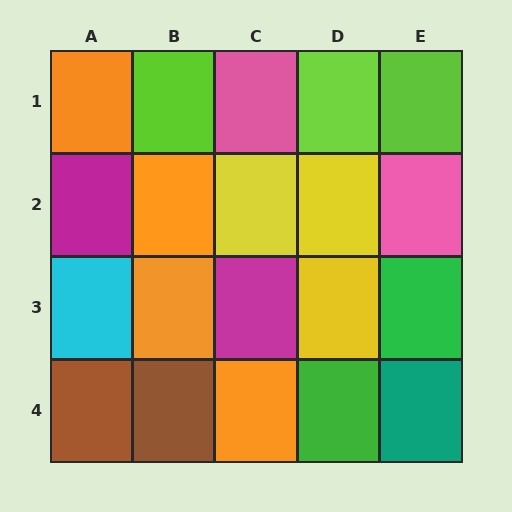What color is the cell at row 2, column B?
Orange.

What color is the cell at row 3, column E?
Green.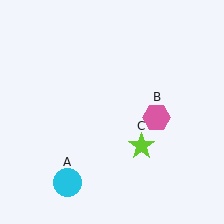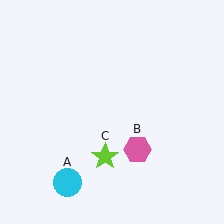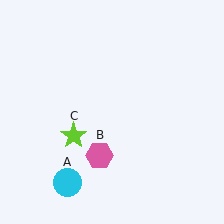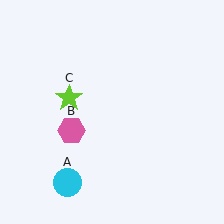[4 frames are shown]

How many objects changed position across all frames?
2 objects changed position: pink hexagon (object B), lime star (object C).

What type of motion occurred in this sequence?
The pink hexagon (object B), lime star (object C) rotated clockwise around the center of the scene.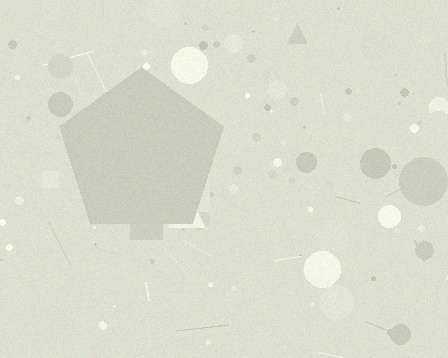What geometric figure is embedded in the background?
A pentagon is embedded in the background.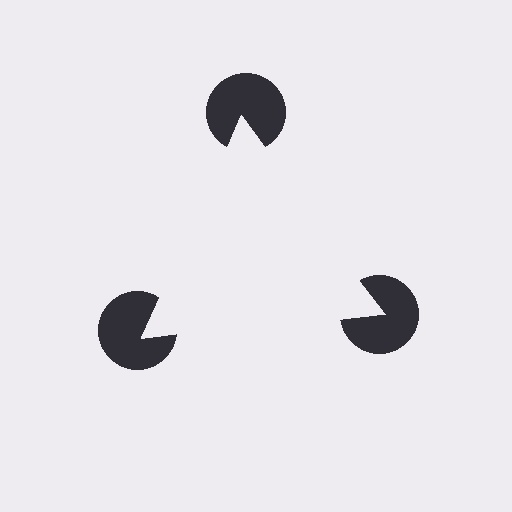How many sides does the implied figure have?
3 sides.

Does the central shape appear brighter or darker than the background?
It typically appears slightly brighter than the background, even though no actual brightness change is drawn.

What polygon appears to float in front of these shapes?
An illusory triangle — its edges are inferred from the aligned wedge cuts in the pac-man discs, not physically drawn.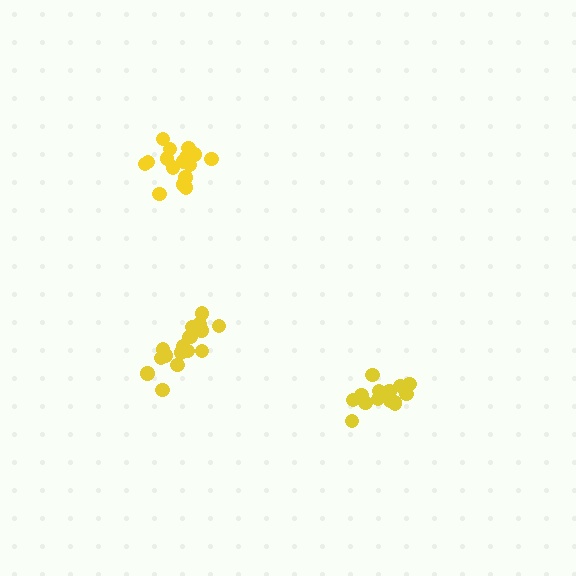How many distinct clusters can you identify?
There are 3 distinct clusters.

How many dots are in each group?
Group 1: 18 dots, Group 2: 18 dots, Group 3: 15 dots (51 total).